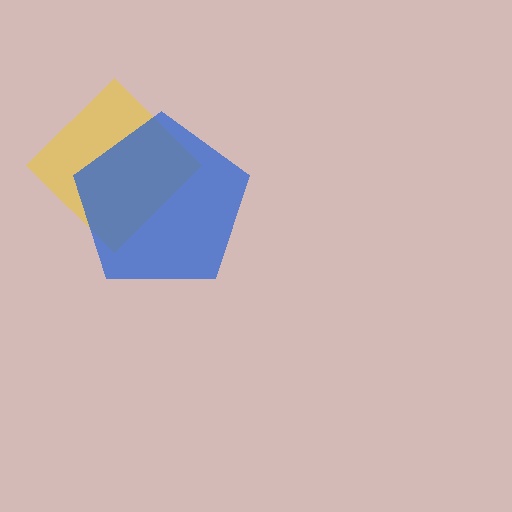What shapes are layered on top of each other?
The layered shapes are: a yellow diamond, a blue pentagon.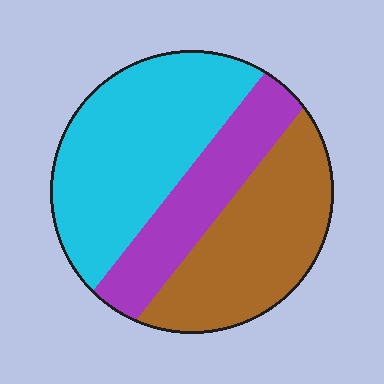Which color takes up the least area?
Purple, at roughly 25%.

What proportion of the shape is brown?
Brown covers around 35% of the shape.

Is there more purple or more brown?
Brown.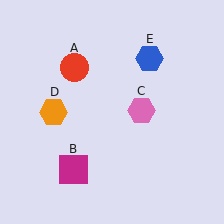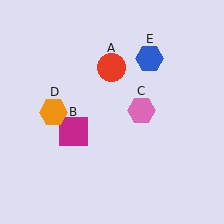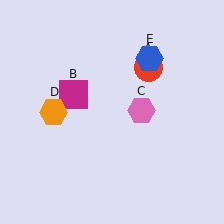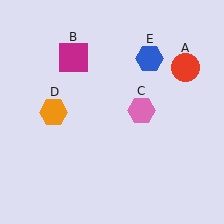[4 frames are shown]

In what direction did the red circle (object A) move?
The red circle (object A) moved right.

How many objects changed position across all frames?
2 objects changed position: red circle (object A), magenta square (object B).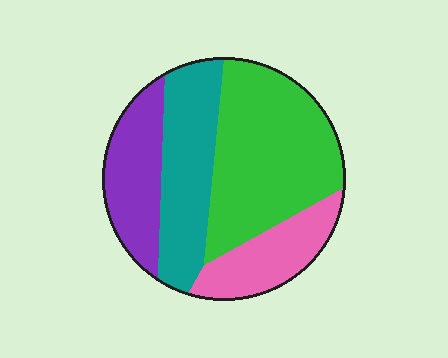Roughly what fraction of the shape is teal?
Teal covers around 25% of the shape.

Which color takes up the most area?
Green, at roughly 40%.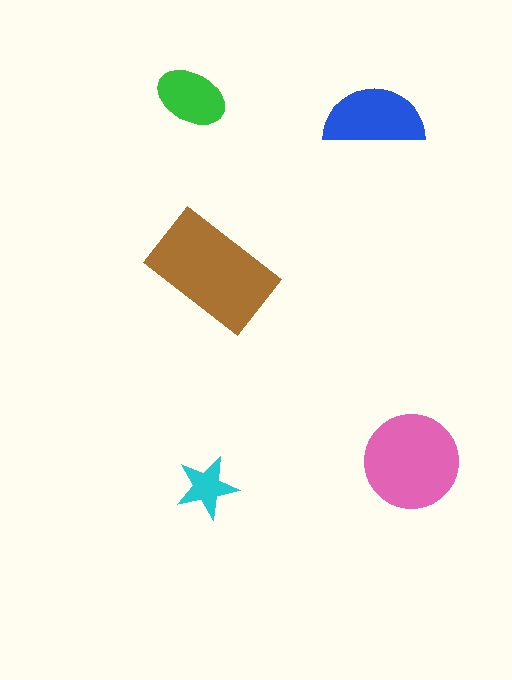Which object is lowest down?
The cyan star is bottommost.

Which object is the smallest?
The cyan star.